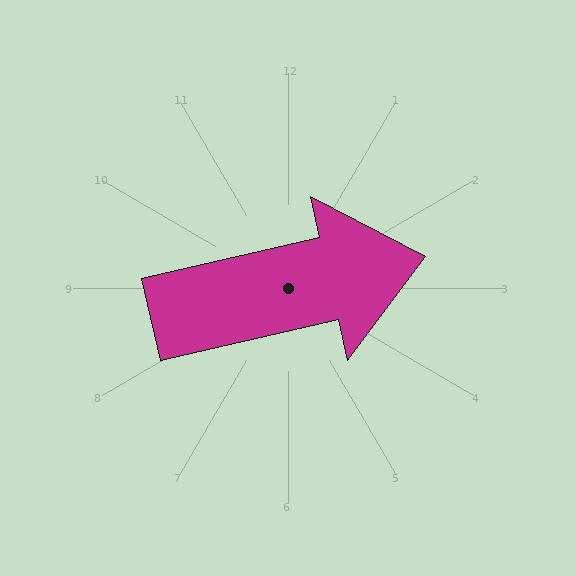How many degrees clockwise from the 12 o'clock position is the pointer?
Approximately 77 degrees.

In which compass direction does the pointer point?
East.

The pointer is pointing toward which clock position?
Roughly 3 o'clock.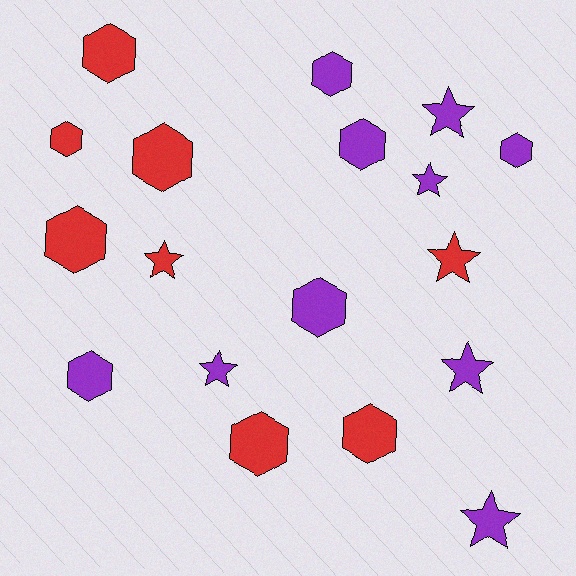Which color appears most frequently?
Purple, with 10 objects.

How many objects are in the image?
There are 18 objects.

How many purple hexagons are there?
There are 5 purple hexagons.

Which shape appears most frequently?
Hexagon, with 11 objects.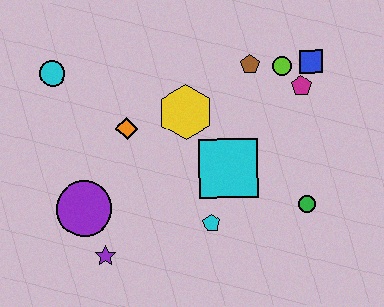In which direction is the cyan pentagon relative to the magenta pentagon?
The cyan pentagon is below the magenta pentagon.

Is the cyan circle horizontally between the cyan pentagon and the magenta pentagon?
No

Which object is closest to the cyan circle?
The orange diamond is closest to the cyan circle.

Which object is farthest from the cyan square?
The cyan circle is farthest from the cyan square.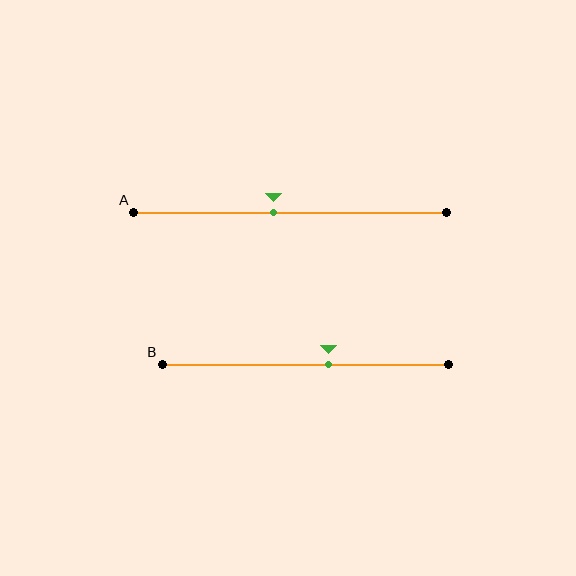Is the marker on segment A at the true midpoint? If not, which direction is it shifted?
No, the marker on segment A is shifted to the left by about 5% of the segment length.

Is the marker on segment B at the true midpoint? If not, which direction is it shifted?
No, the marker on segment B is shifted to the right by about 8% of the segment length.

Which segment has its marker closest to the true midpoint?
Segment A has its marker closest to the true midpoint.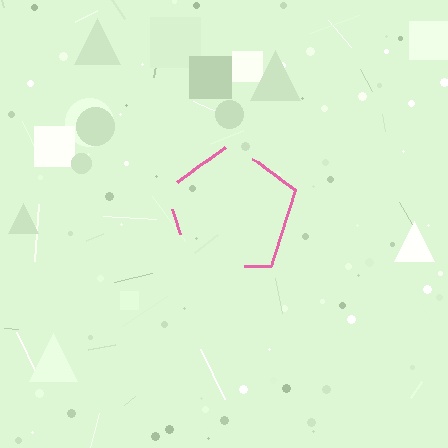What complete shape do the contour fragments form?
The contour fragments form a pentagon.